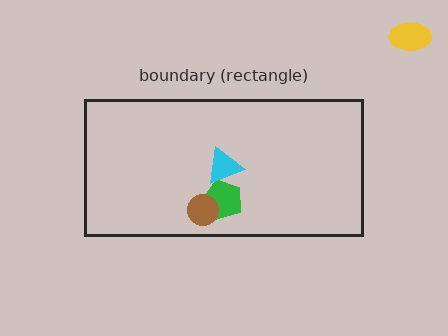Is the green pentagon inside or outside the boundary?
Inside.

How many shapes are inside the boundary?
3 inside, 1 outside.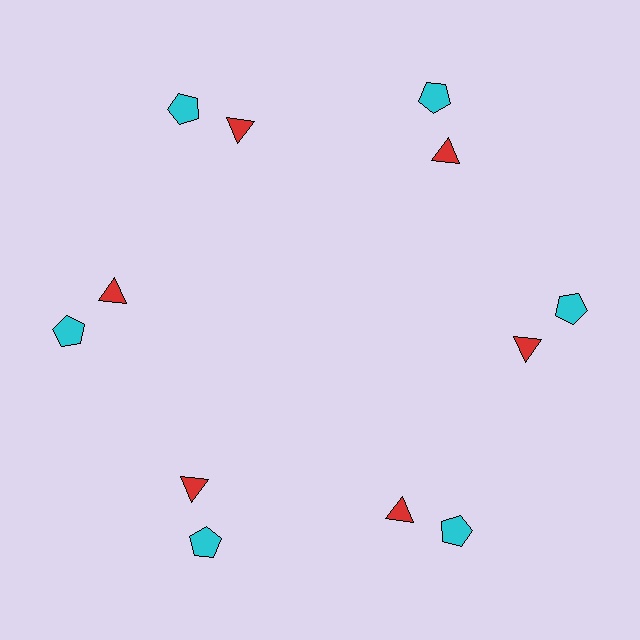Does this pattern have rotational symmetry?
Yes, this pattern has 6-fold rotational symmetry. It looks the same after rotating 60 degrees around the center.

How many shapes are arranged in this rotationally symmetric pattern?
There are 12 shapes, arranged in 6 groups of 2.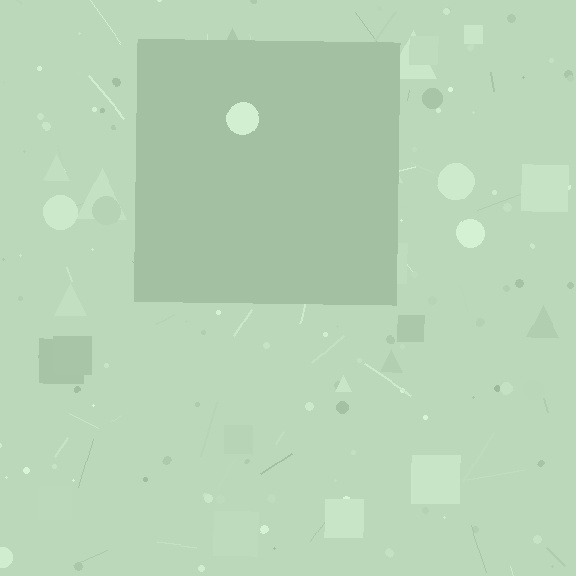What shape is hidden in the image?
A square is hidden in the image.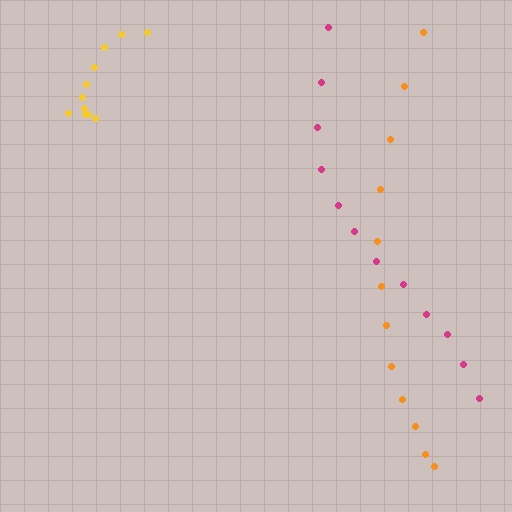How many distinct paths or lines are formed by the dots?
There are 3 distinct paths.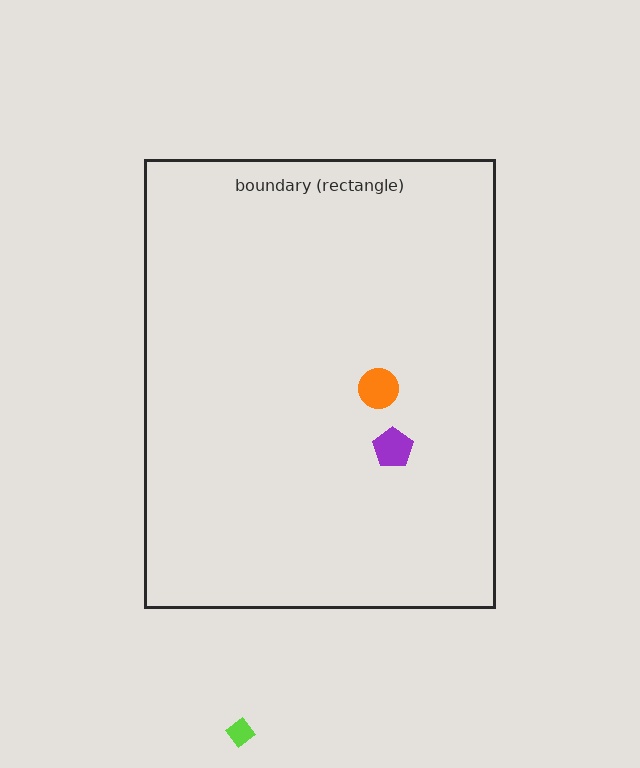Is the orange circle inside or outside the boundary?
Inside.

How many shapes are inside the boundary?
2 inside, 1 outside.